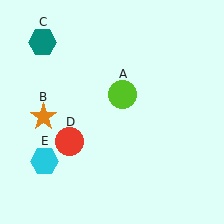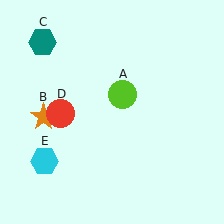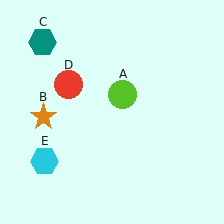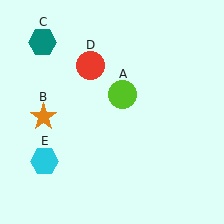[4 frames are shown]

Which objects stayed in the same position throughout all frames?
Lime circle (object A) and orange star (object B) and teal hexagon (object C) and cyan hexagon (object E) remained stationary.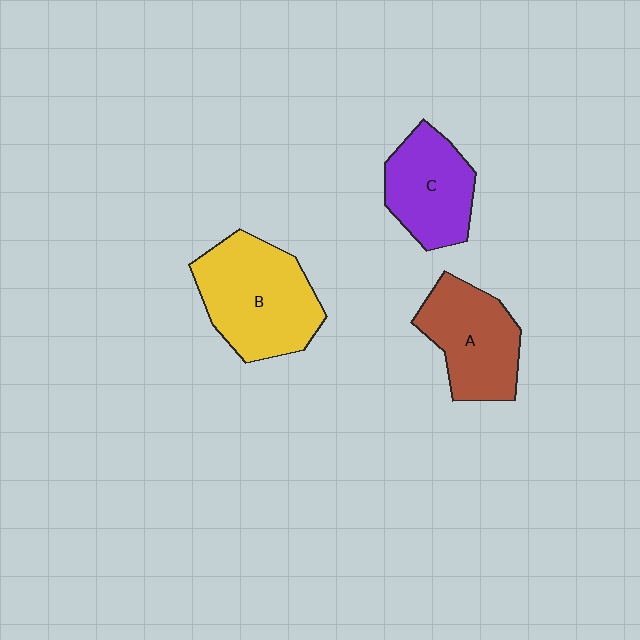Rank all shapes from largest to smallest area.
From largest to smallest: B (yellow), A (brown), C (purple).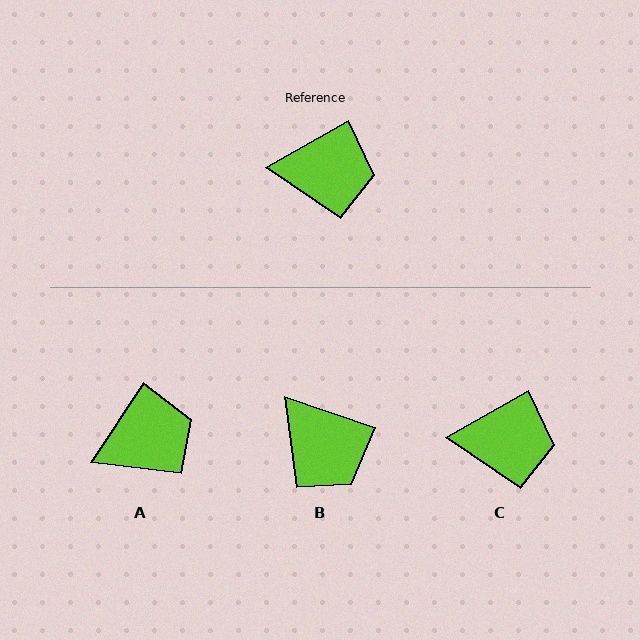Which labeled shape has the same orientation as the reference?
C.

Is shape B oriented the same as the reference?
No, it is off by about 48 degrees.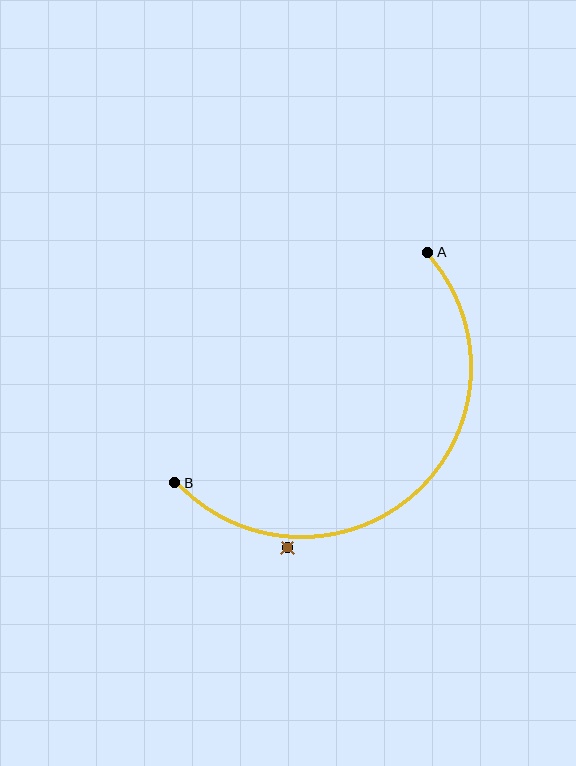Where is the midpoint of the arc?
The arc midpoint is the point on the curve farthest from the straight line joining A and B. It sits below and to the right of that line.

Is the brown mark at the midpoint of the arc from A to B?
No — the brown mark does not lie on the arc at all. It sits slightly outside the curve.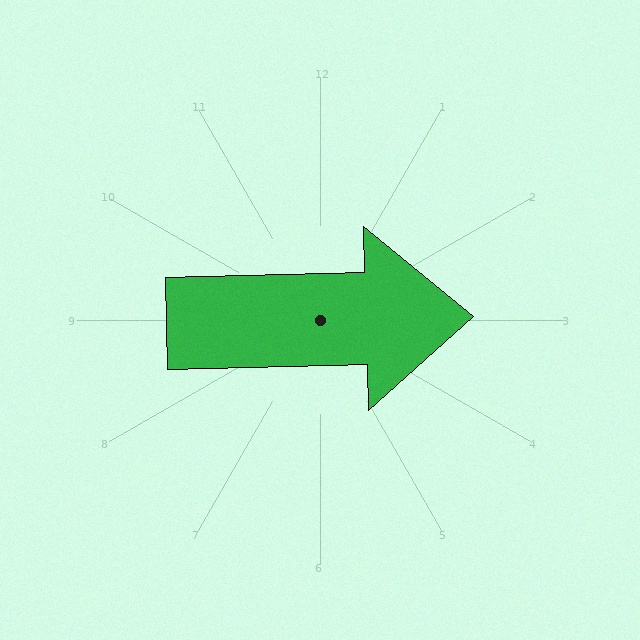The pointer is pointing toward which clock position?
Roughly 3 o'clock.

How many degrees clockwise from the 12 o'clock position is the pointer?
Approximately 89 degrees.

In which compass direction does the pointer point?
East.